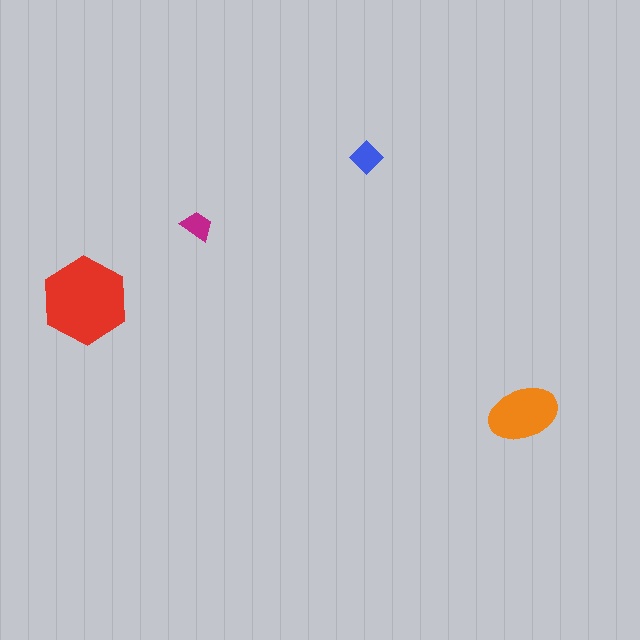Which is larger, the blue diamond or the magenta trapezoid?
The blue diamond.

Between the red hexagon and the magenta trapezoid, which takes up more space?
The red hexagon.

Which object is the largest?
The red hexagon.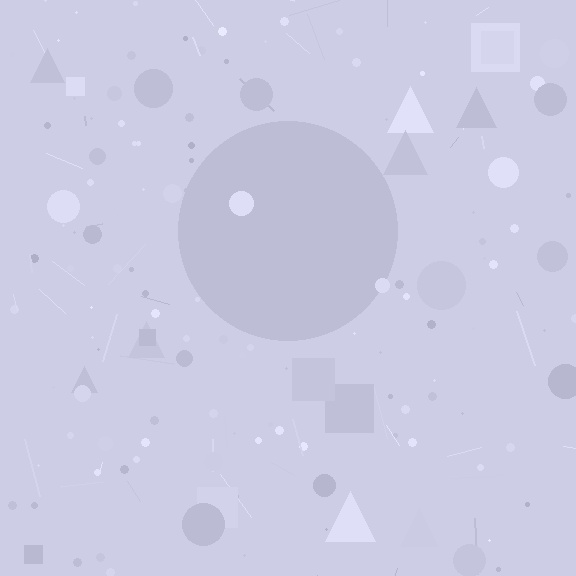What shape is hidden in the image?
A circle is hidden in the image.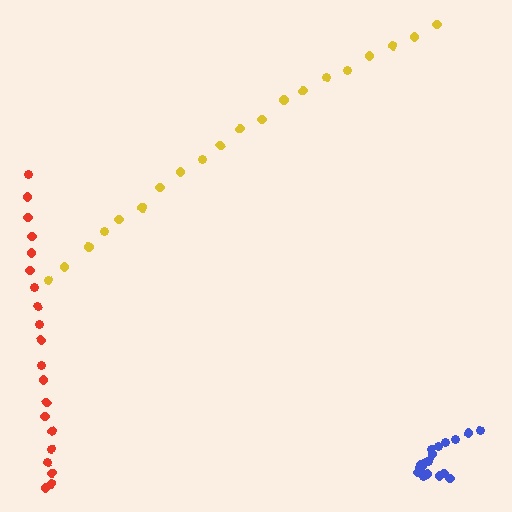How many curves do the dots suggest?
There are 3 distinct paths.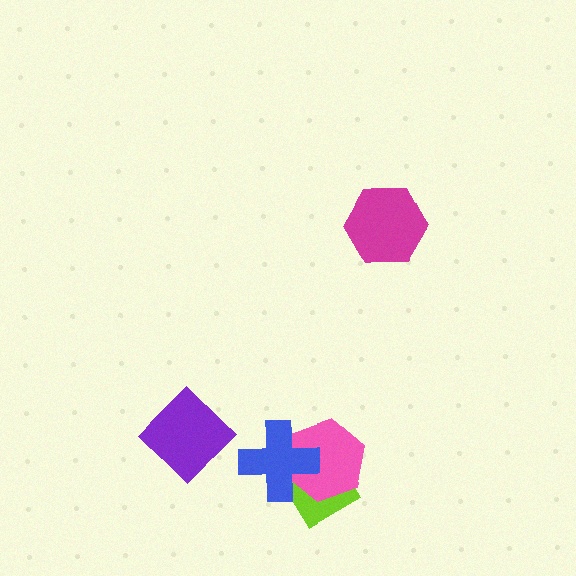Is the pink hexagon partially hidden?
Yes, it is partially covered by another shape.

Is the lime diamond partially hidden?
Yes, it is partially covered by another shape.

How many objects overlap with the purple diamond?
0 objects overlap with the purple diamond.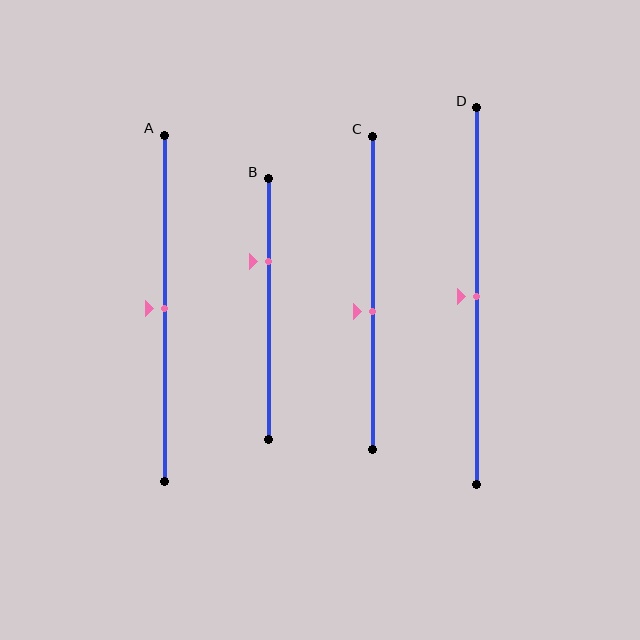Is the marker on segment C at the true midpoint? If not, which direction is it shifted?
No, the marker on segment C is shifted downward by about 6% of the segment length.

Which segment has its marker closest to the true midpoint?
Segment A has its marker closest to the true midpoint.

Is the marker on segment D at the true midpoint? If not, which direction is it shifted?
Yes, the marker on segment D is at the true midpoint.